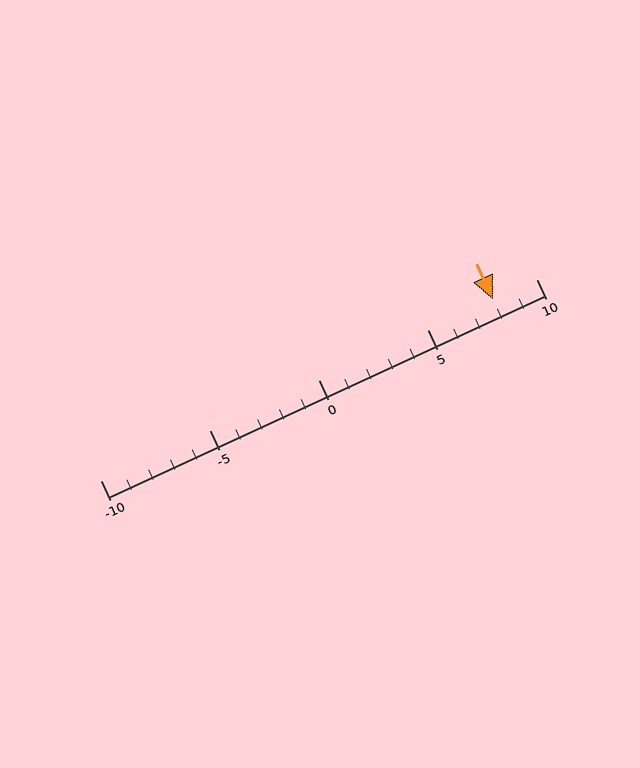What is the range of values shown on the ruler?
The ruler shows values from -10 to 10.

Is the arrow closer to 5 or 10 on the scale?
The arrow is closer to 10.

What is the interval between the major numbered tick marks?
The major tick marks are spaced 5 units apart.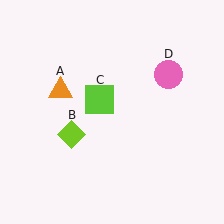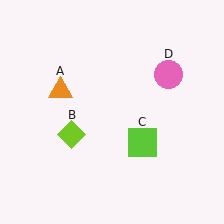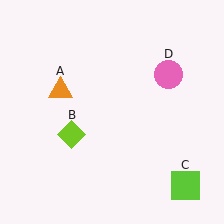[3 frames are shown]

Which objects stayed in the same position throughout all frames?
Orange triangle (object A) and lime diamond (object B) and pink circle (object D) remained stationary.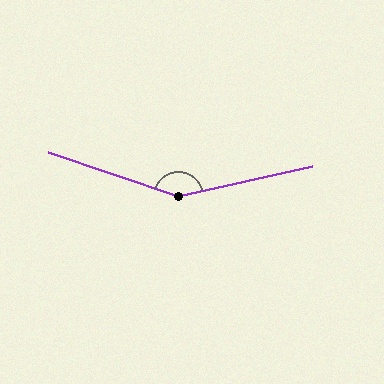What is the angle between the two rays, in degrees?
Approximately 148 degrees.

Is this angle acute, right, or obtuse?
It is obtuse.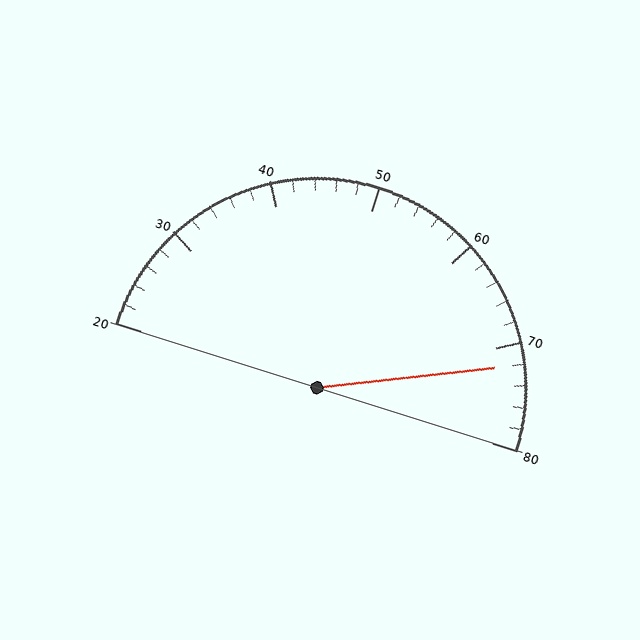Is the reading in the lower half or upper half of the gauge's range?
The reading is in the upper half of the range (20 to 80).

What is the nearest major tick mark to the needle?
The nearest major tick mark is 70.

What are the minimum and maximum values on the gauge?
The gauge ranges from 20 to 80.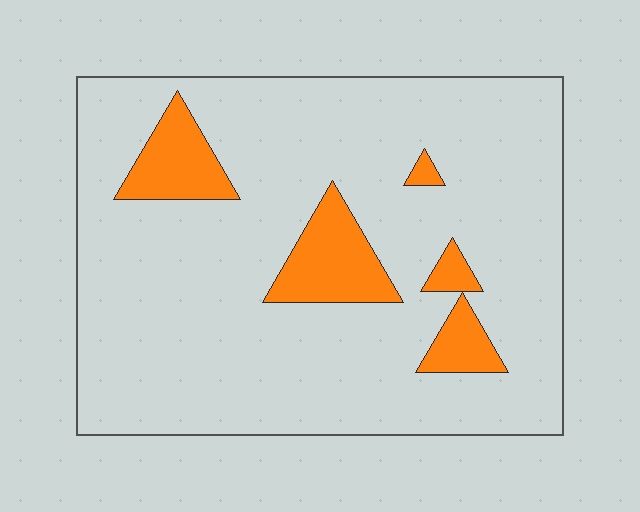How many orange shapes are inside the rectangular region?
5.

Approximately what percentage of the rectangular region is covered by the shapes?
Approximately 15%.